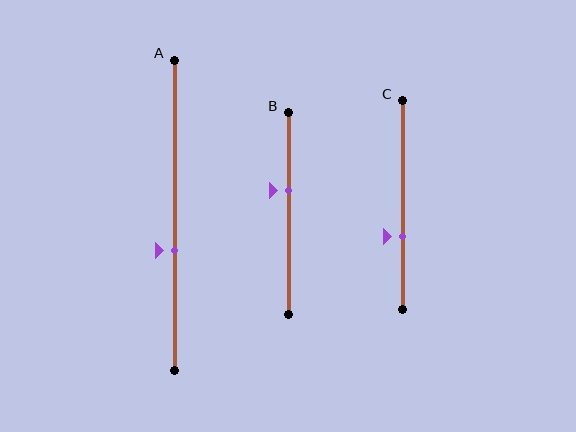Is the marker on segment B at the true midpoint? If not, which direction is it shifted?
No, the marker on segment B is shifted upward by about 11% of the segment length.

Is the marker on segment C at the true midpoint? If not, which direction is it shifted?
No, the marker on segment C is shifted downward by about 15% of the segment length.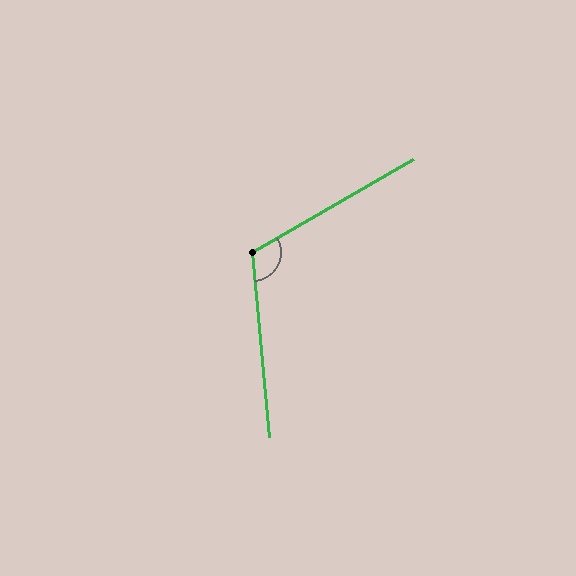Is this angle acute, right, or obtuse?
It is obtuse.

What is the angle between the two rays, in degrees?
Approximately 115 degrees.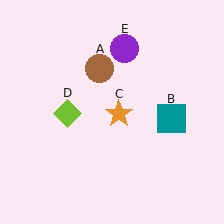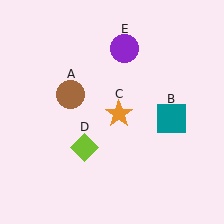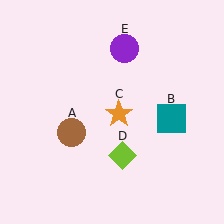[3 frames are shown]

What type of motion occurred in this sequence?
The brown circle (object A), lime diamond (object D) rotated counterclockwise around the center of the scene.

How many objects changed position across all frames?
2 objects changed position: brown circle (object A), lime diamond (object D).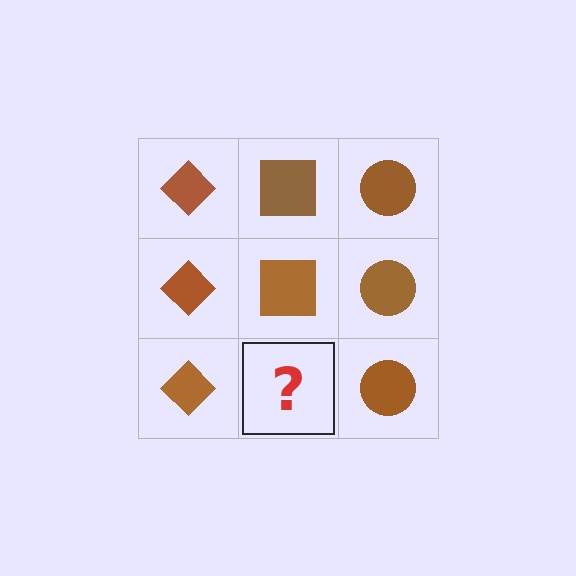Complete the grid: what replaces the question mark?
The question mark should be replaced with a brown square.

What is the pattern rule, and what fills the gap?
The rule is that each column has a consistent shape. The gap should be filled with a brown square.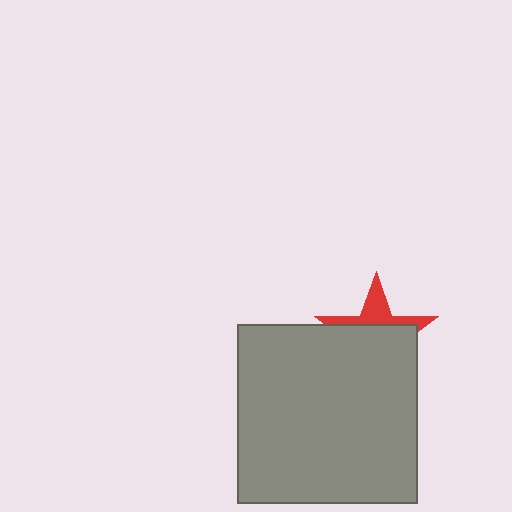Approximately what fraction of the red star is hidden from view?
Roughly 67% of the red star is hidden behind the gray square.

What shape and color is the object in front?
The object in front is a gray square.